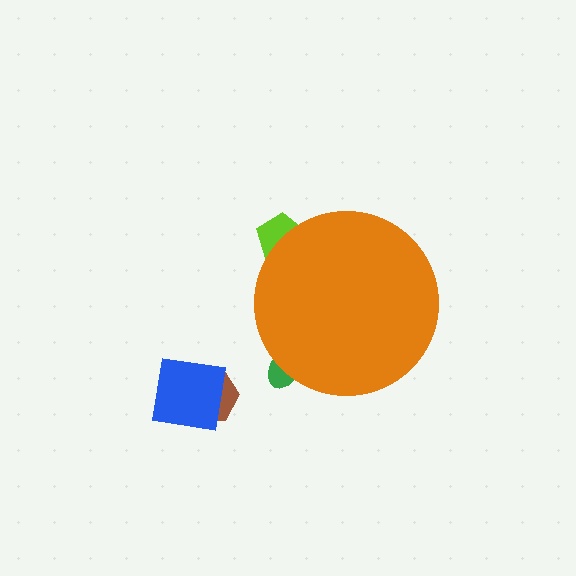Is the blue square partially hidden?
No, the blue square is fully visible.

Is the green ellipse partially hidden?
Yes, the green ellipse is partially hidden behind the orange circle.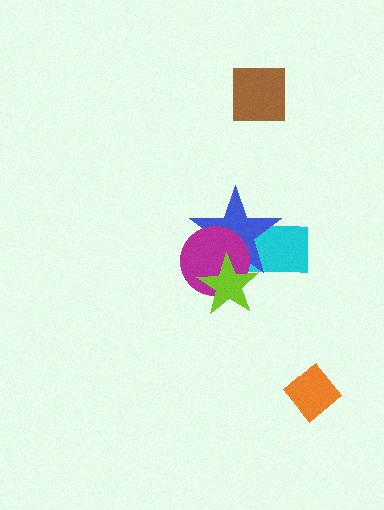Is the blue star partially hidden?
Yes, it is partially covered by another shape.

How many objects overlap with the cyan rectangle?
3 objects overlap with the cyan rectangle.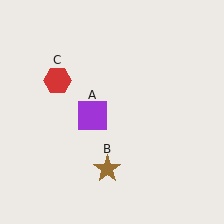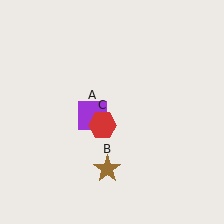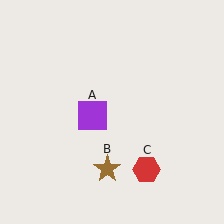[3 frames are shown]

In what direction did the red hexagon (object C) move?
The red hexagon (object C) moved down and to the right.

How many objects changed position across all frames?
1 object changed position: red hexagon (object C).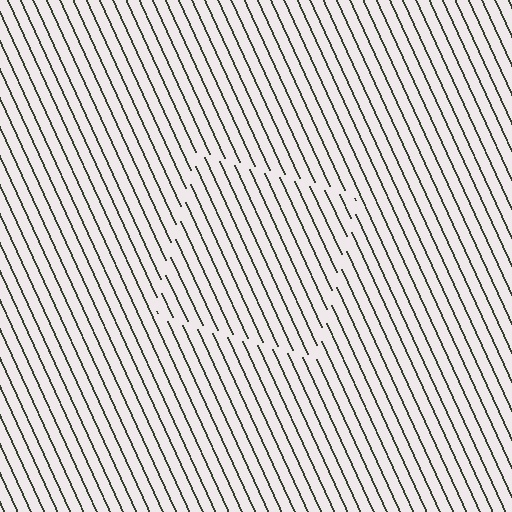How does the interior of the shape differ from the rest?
The interior of the shape contains the same grating, shifted by half a period — the contour is defined by the phase discontinuity where line-ends from the inner and outer gratings abut.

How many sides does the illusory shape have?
4 sides — the line-ends trace a square.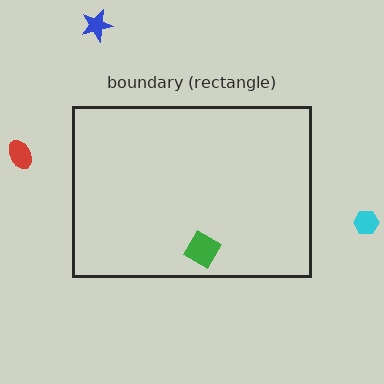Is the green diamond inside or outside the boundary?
Inside.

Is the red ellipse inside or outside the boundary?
Outside.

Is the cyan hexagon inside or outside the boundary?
Outside.